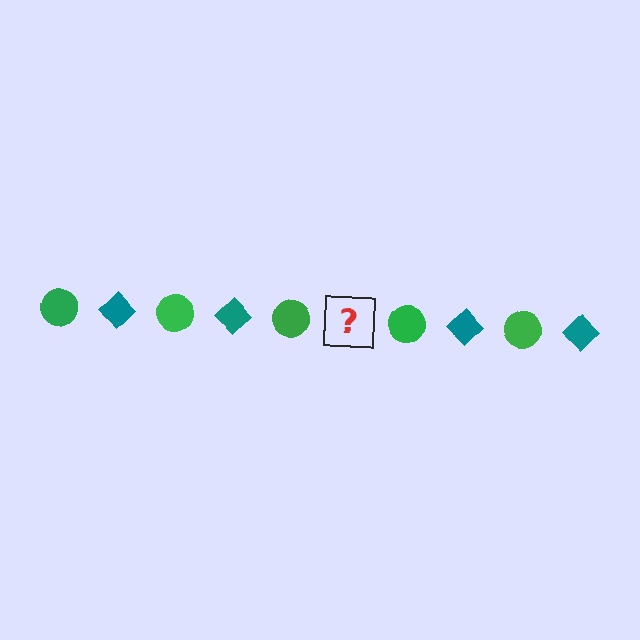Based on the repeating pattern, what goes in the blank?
The blank should be a teal diamond.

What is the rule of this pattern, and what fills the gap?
The rule is that the pattern alternates between green circle and teal diamond. The gap should be filled with a teal diamond.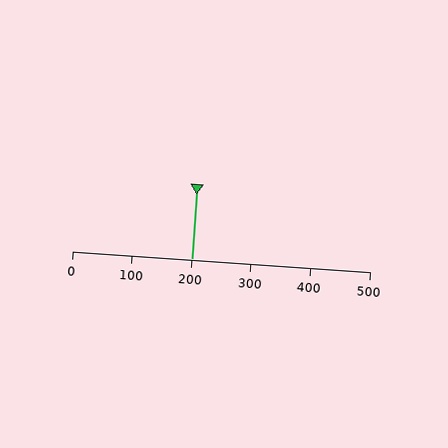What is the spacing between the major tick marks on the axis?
The major ticks are spaced 100 apart.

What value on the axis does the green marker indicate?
The marker indicates approximately 200.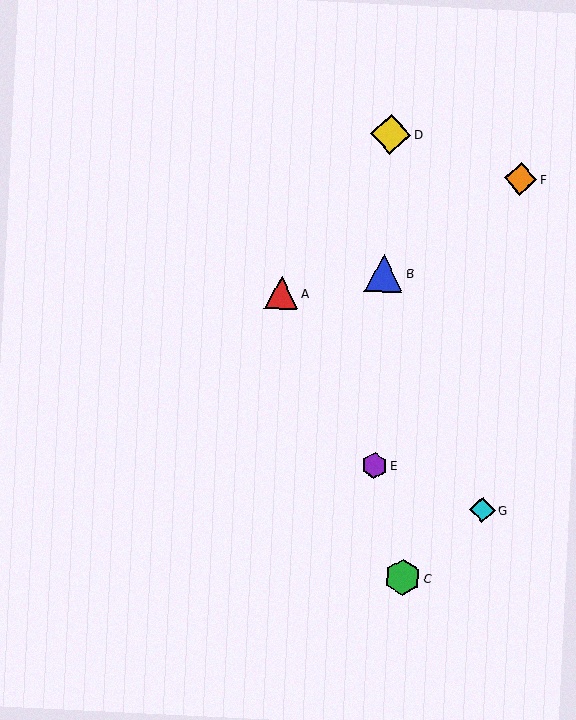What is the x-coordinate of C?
Object C is at x≈403.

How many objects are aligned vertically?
3 objects (B, D, E) are aligned vertically.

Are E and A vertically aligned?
No, E is at x≈374 and A is at x≈281.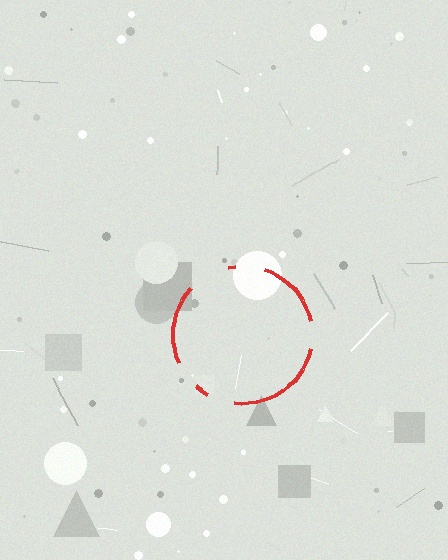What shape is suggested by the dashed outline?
The dashed outline suggests a circle.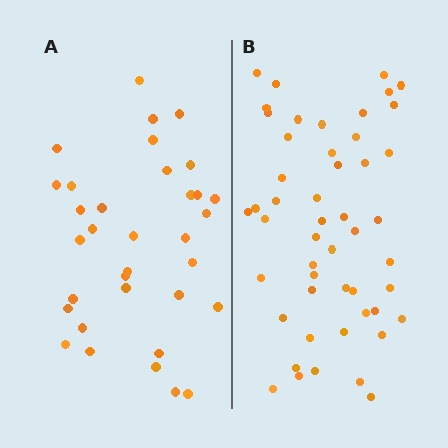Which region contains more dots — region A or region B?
Region B (the right region) has more dots.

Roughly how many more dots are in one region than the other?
Region B has approximately 15 more dots than region A.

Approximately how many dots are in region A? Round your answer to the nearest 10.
About 30 dots. (The exact count is 34, which rounds to 30.)